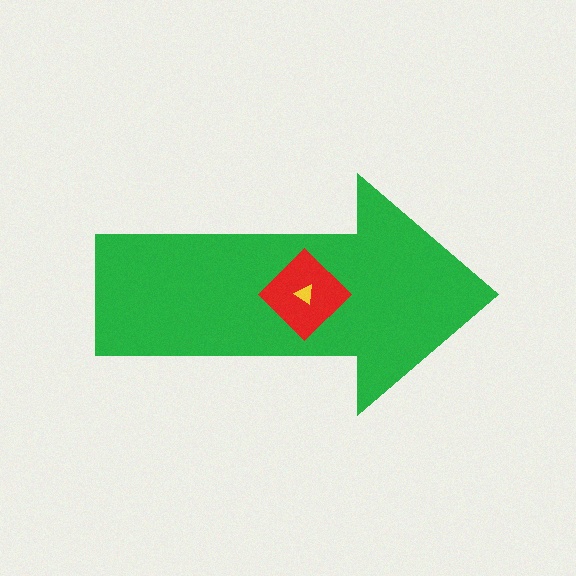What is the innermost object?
The yellow triangle.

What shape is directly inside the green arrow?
The red diamond.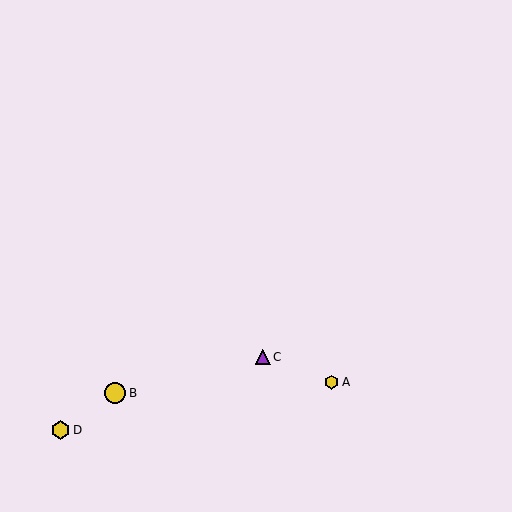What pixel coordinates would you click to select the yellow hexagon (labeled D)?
Click at (61, 430) to select the yellow hexagon D.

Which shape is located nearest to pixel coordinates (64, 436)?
The yellow hexagon (labeled D) at (61, 430) is nearest to that location.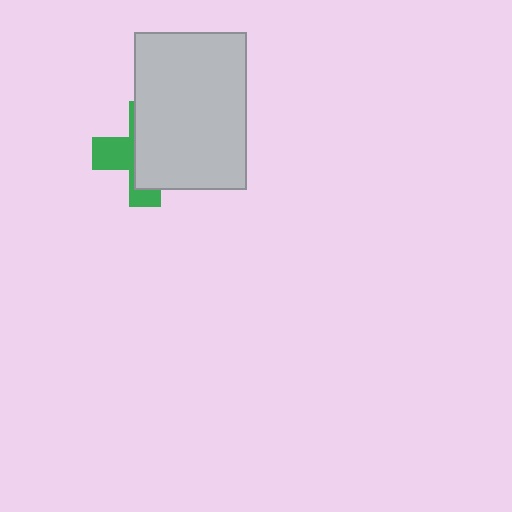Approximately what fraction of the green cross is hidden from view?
Roughly 63% of the green cross is hidden behind the light gray rectangle.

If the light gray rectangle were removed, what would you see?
You would see the complete green cross.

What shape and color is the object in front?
The object in front is a light gray rectangle.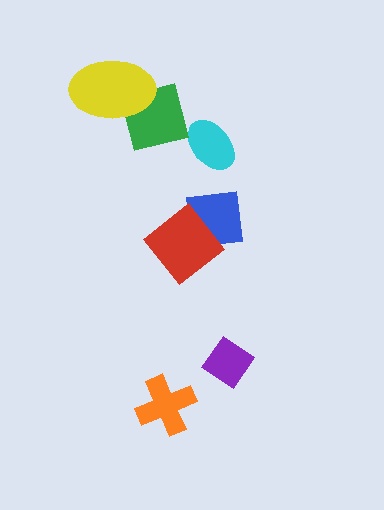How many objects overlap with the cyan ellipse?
0 objects overlap with the cyan ellipse.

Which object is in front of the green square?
The yellow ellipse is in front of the green square.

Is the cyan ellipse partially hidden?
No, no other shape covers it.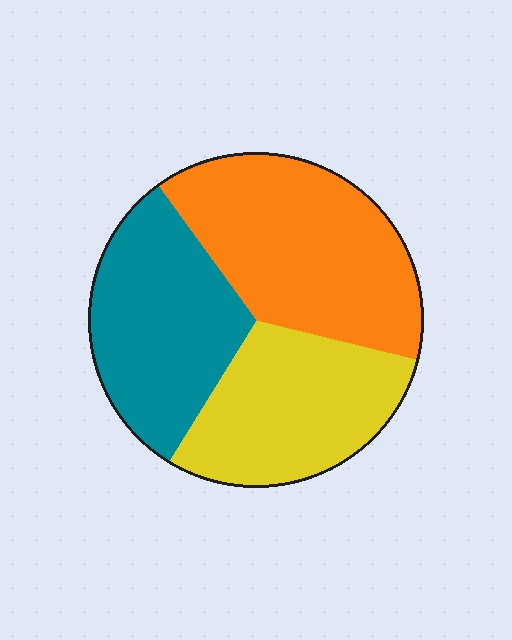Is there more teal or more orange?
Orange.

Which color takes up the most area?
Orange, at roughly 40%.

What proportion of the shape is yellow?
Yellow takes up about one third (1/3) of the shape.